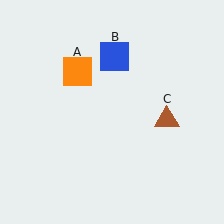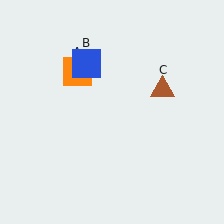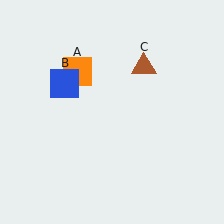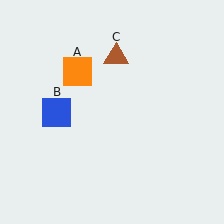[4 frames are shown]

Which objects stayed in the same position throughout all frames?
Orange square (object A) remained stationary.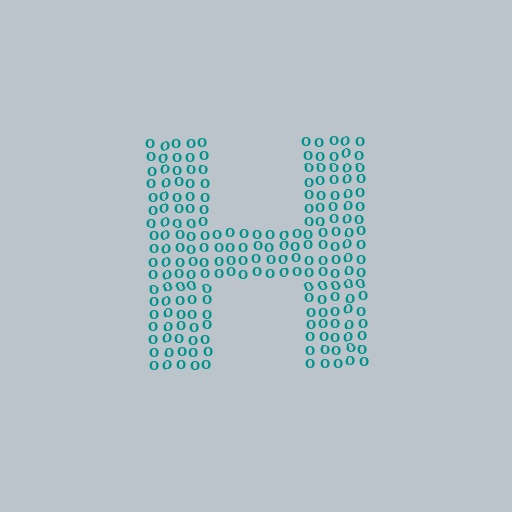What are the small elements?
The small elements are letter O's.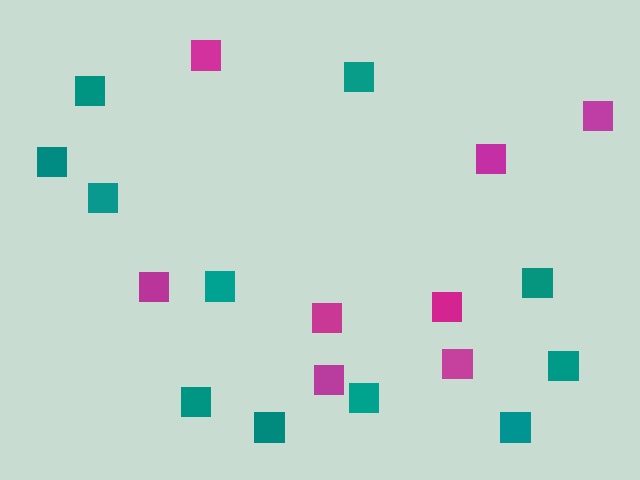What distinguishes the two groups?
There are 2 groups: one group of teal squares (11) and one group of magenta squares (8).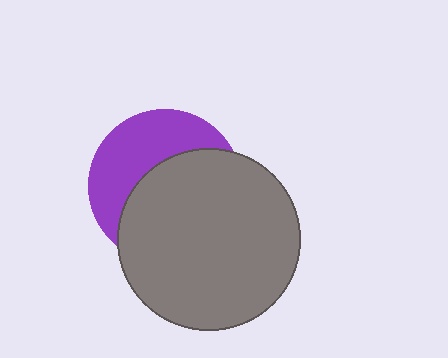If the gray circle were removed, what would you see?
You would see the complete purple circle.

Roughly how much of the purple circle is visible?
A small part of it is visible (roughly 42%).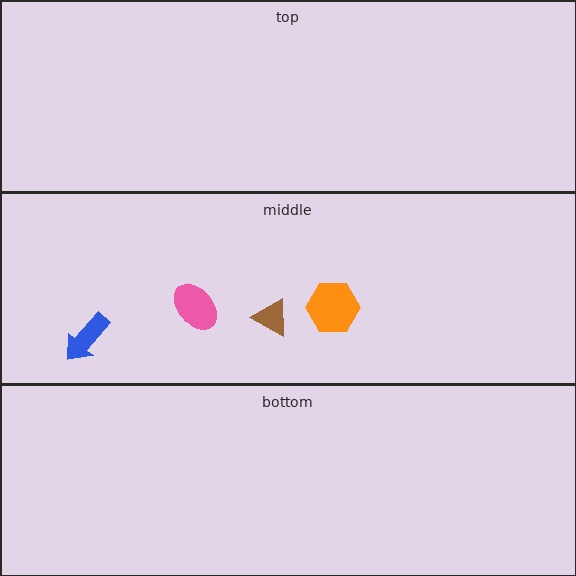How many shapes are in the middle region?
4.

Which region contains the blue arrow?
The middle region.